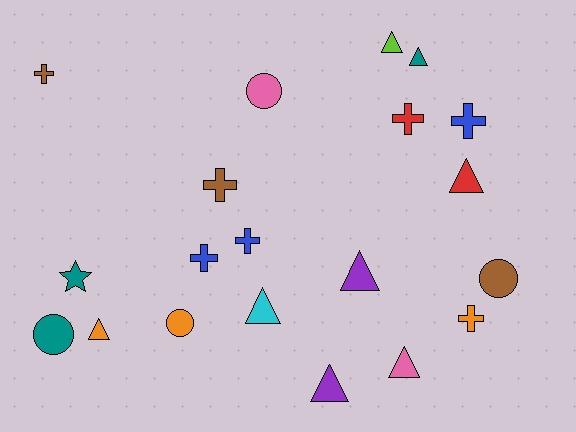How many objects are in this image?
There are 20 objects.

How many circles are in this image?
There are 4 circles.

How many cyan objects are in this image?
There is 1 cyan object.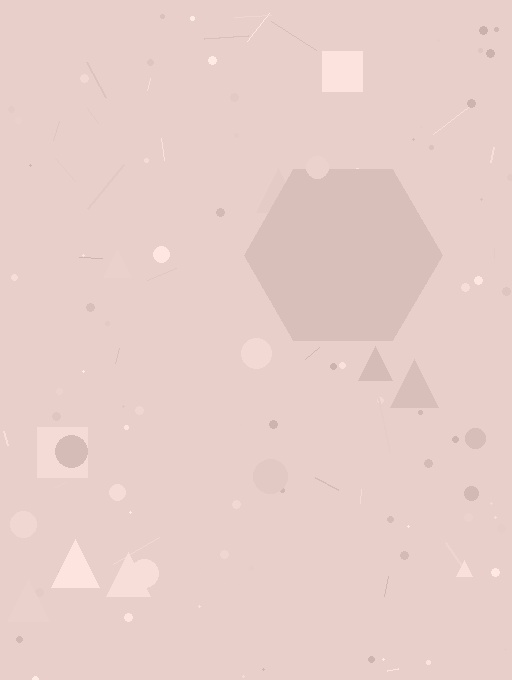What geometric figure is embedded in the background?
A hexagon is embedded in the background.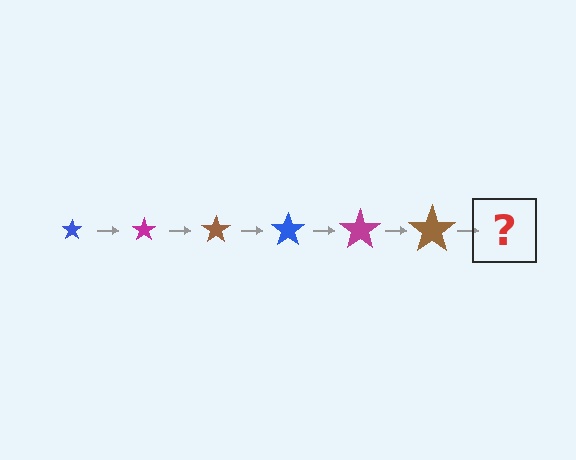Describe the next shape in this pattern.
It should be a blue star, larger than the previous one.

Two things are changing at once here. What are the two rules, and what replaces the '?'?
The two rules are that the star grows larger each step and the color cycles through blue, magenta, and brown. The '?' should be a blue star, larger than the previous one.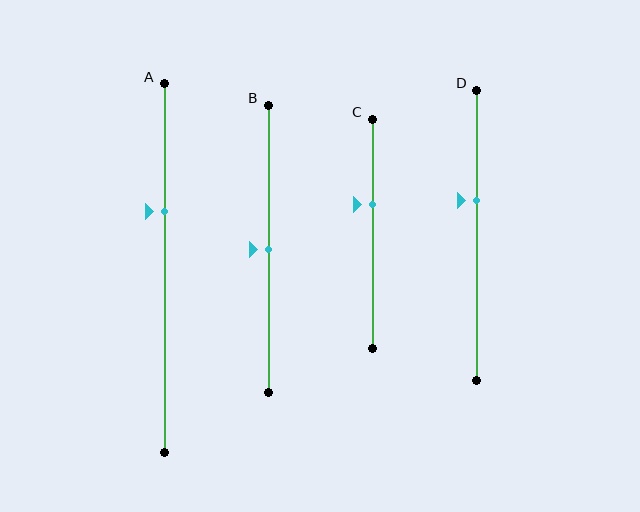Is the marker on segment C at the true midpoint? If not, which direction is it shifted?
No, the marker on segment C is shifted upward by about 13% of the segment length.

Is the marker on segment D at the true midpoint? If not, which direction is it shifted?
No, the marker on segment D is shifted upward by about 12% of the segment length.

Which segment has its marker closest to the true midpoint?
Segment B has its marker closest to the true midpoint.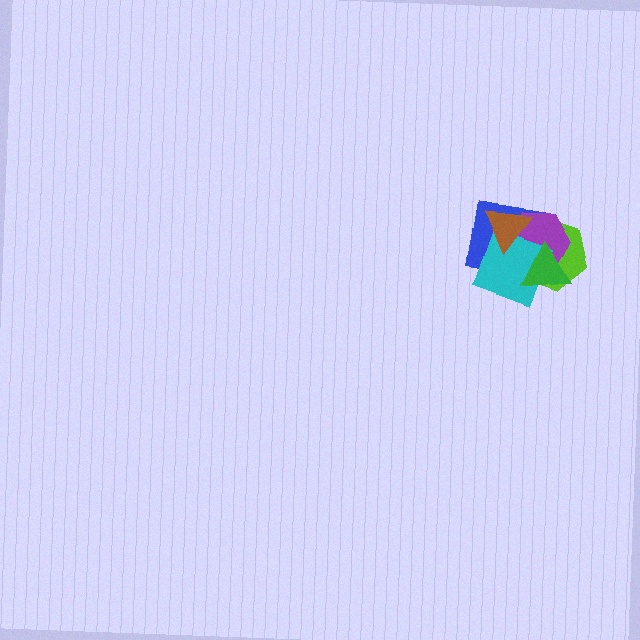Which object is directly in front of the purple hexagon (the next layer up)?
The cyan diamond is directly in front of the purple hexagon.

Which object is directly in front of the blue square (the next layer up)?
The purple hexagon is directly in front of the blue square.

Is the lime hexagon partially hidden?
Yes, it is partially covered by another shape.